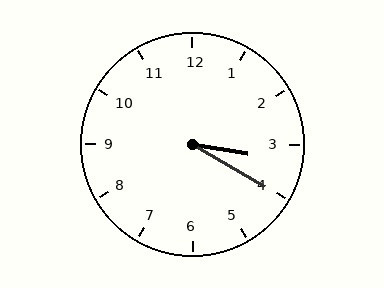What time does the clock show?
3:20.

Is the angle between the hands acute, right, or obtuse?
It is acute.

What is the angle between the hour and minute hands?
Approximately 20 degrees.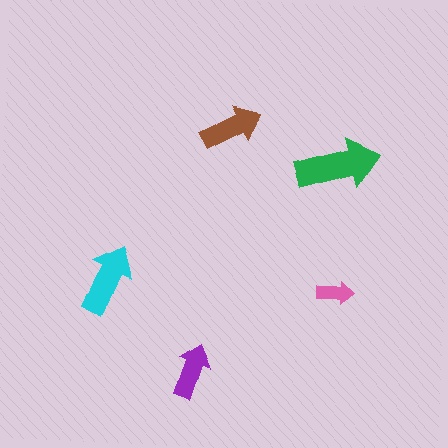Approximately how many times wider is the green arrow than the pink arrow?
About 2.5 times wider.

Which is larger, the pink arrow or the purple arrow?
The purple one.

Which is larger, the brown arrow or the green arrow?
The green one.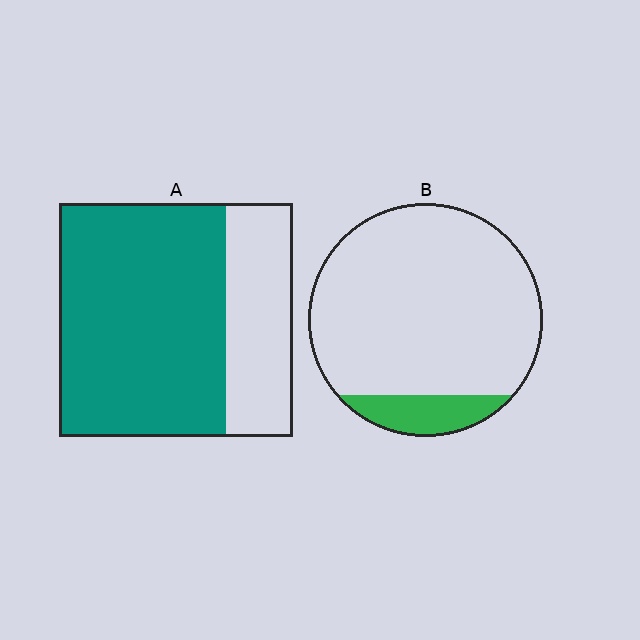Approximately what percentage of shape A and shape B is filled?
A is approximately 70% and B is approximately 10%.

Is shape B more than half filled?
No.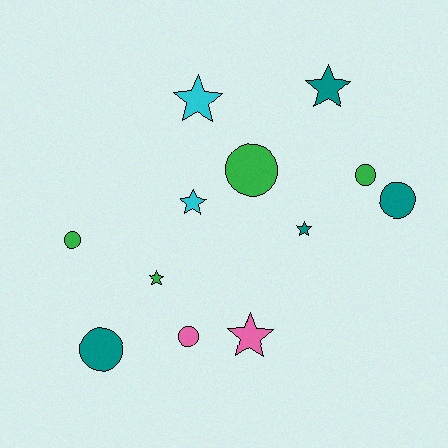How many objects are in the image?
There are 12 objects.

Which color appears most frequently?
Green, with 4 objects.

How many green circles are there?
There are 3 green circles.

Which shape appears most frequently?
Star, with 6 objects.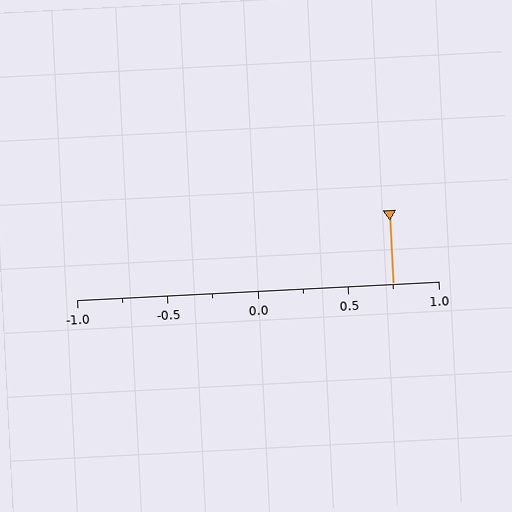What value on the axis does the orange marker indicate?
The marker indicates approximately 0.75.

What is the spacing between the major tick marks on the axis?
The major ticks are spaced 0.5 apart.